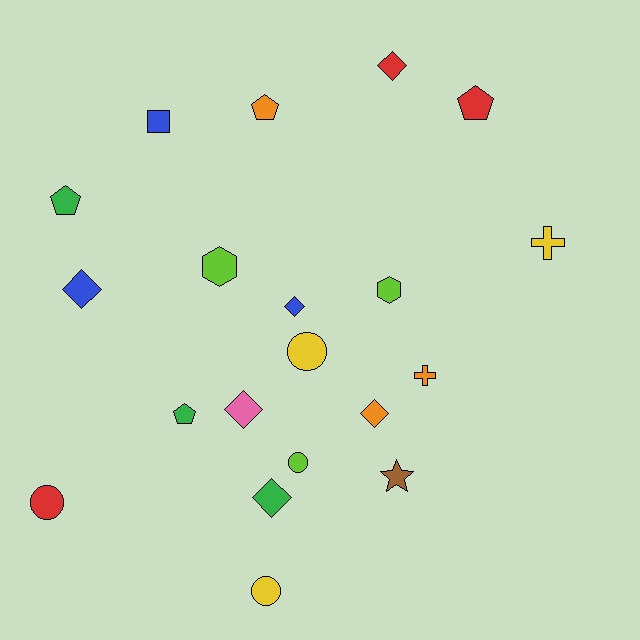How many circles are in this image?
There are 4 circles.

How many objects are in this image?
There are 20 objects.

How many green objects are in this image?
There are 3 green objects.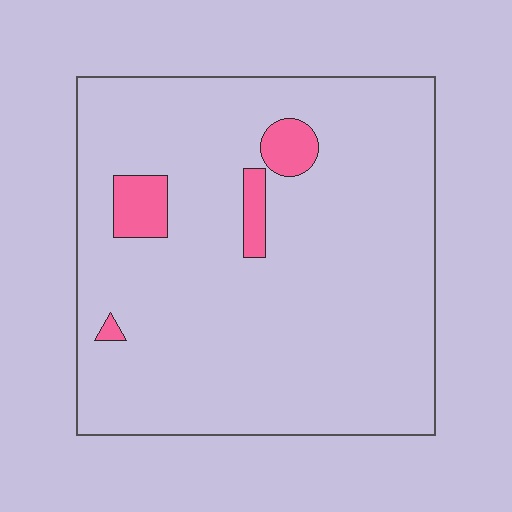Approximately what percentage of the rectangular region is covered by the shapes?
Approximately 5%.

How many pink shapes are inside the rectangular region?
4.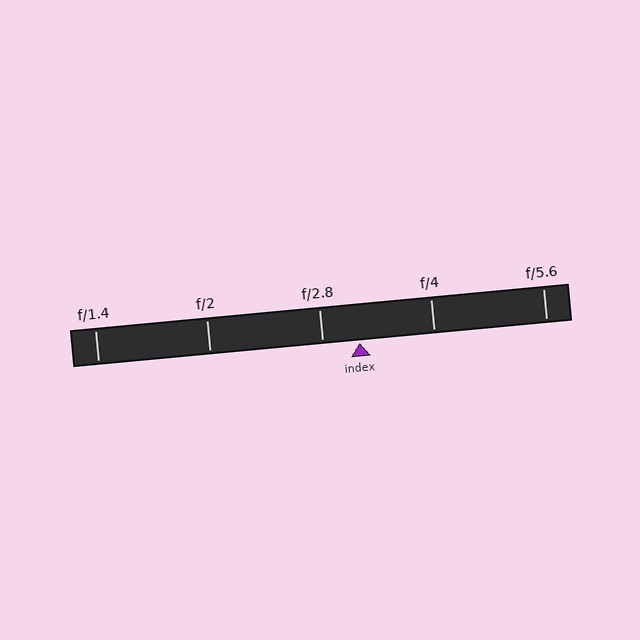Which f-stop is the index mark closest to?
The index mark is closest to f/2.8.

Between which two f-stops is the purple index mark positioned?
The index mark is between f/2.8 and f/4.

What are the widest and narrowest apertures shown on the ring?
The widest aperture shown is f/1.4 and the narrowest is f/5.6.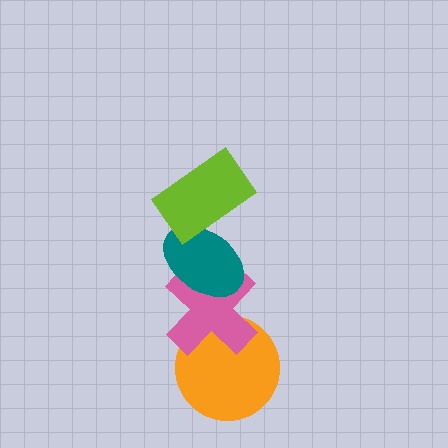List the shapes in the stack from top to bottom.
From top to bottom: the lime rectangle, the teal ellipse, the pink cross, the orange circle.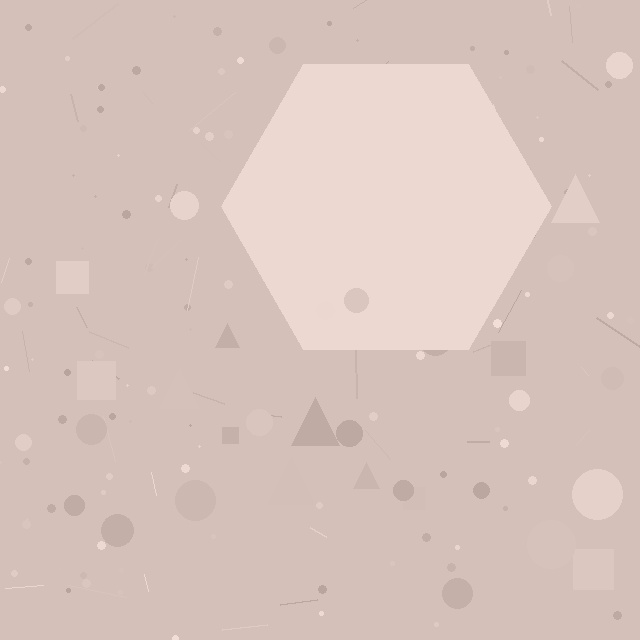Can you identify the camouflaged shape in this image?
The camouflaged shape is a hexagon.